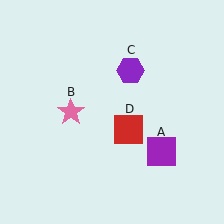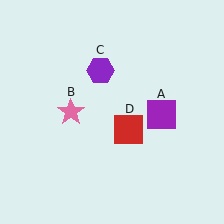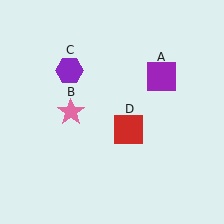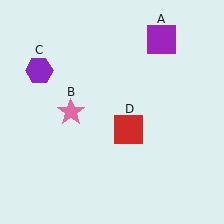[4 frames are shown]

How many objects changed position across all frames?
2 objects changed position: purple square (object A), purple hexagon (object C).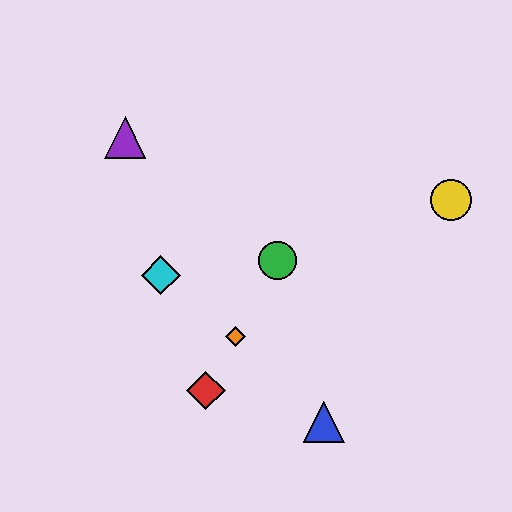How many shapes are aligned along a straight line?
3 shapes (the red diamond, the green circle, the orange diamond) are aligned along a straight line.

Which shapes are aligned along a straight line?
The red diamond, the green circle, the orange diamond are aligned along a straight line.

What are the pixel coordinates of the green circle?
The green circle is at (277, 261).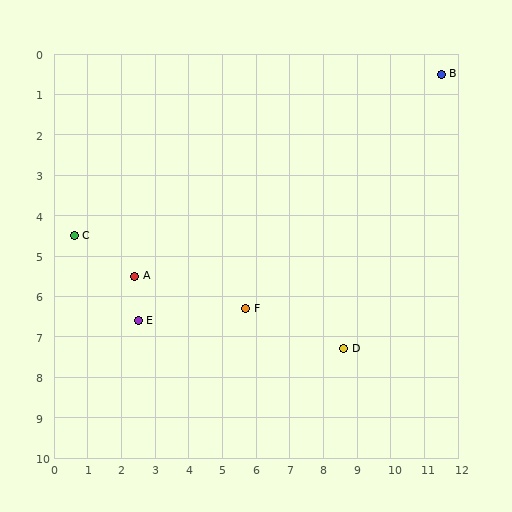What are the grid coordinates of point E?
Point E is at approximately (2.5, 6.6).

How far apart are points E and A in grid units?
Points E and A are about 1.1 grid units apart.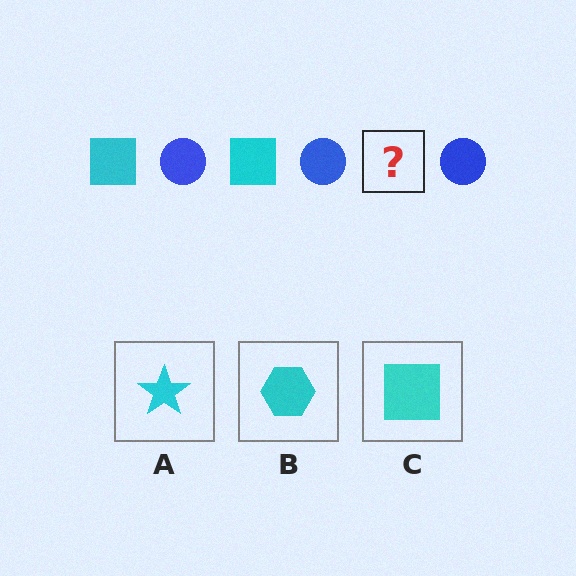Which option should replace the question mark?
Option C.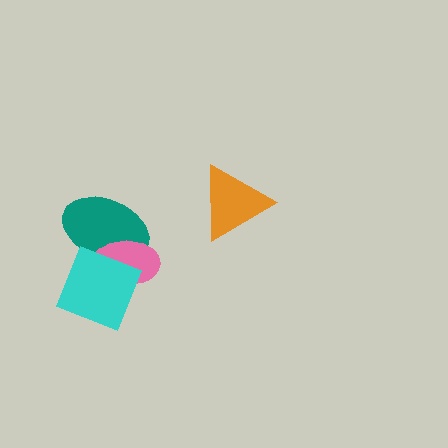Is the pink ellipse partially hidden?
Yes, it is partially covered by another shape.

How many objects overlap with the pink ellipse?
2 objects overlap with the pink ellipse.